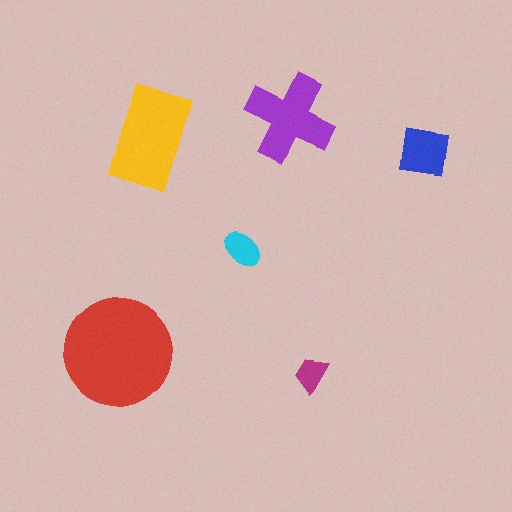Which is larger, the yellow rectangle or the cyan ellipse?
The yellow rectangle.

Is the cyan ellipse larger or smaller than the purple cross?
Smaller.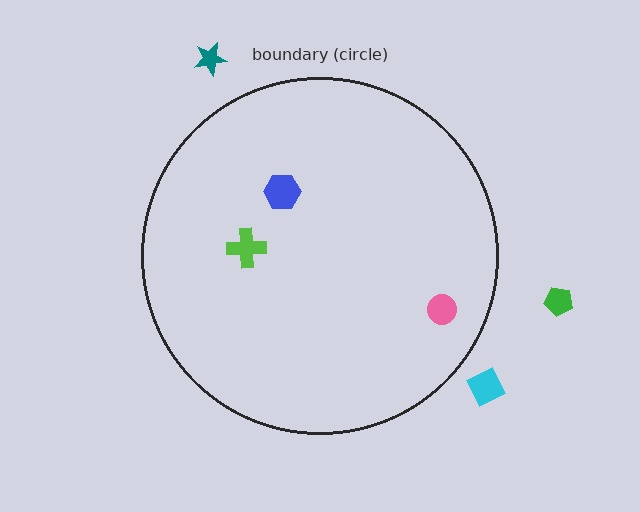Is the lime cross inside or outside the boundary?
Inside.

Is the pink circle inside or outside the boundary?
Inside.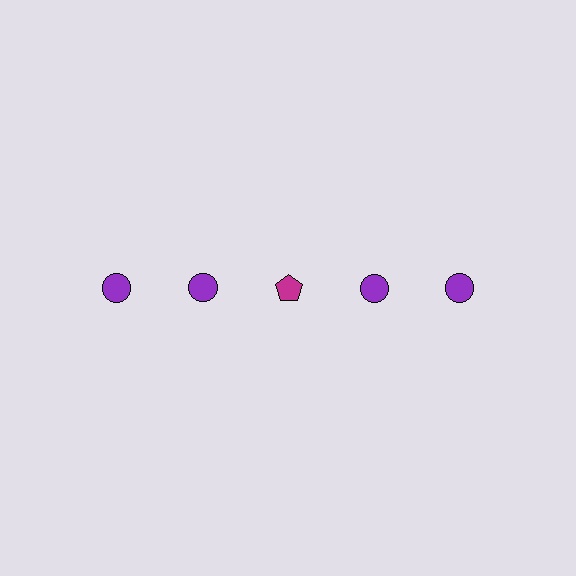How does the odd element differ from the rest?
It differs in both color (magenta instead of purple) and shape (pentagon instead of circle).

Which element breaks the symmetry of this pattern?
The magenta pentagon in the top row, center column breaks the symmetry. All other shapes are purple circles.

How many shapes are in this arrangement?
There are 5 shapes arranged in a grid pattern.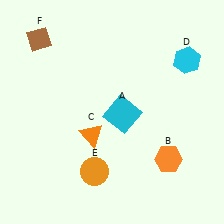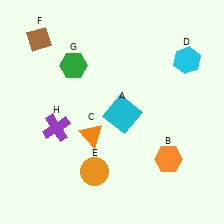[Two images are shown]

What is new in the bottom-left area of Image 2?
A purple cross (H) was added in the bottom-left area of Image 2.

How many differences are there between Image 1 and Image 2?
There are 2 differences between the two images.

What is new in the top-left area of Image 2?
A green hexagon (G) was added in the top-left area of Image 2.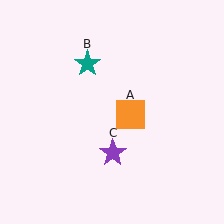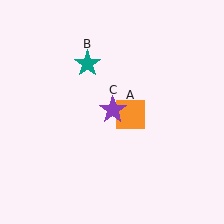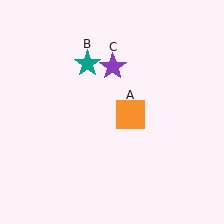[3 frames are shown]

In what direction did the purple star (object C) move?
The purple star (object C) moved up.